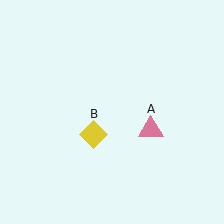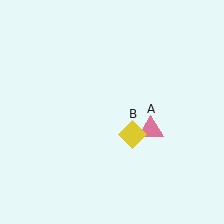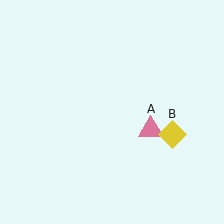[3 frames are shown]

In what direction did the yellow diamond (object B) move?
The yellow diamond (object B) moved right.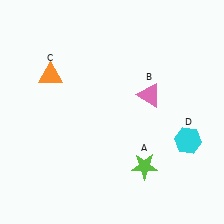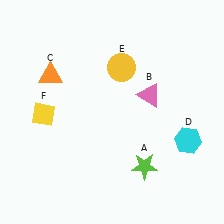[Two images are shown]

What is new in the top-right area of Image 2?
A yellow circle (E) was added in the top-right area of Image 2.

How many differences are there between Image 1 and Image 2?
There are 2 differences between the two images.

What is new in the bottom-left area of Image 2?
A yellow diamond (F) was added in the bottom-left area of Image 2.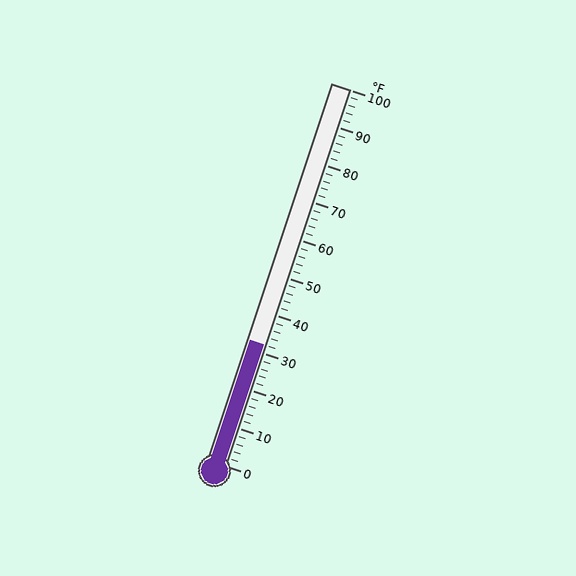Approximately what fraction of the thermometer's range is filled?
The thermometer is filled to approximately 30% of its range.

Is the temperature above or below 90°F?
The temperature is below 90°F.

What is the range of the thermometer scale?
The thermometer scale ranges from 0°F to 100°F.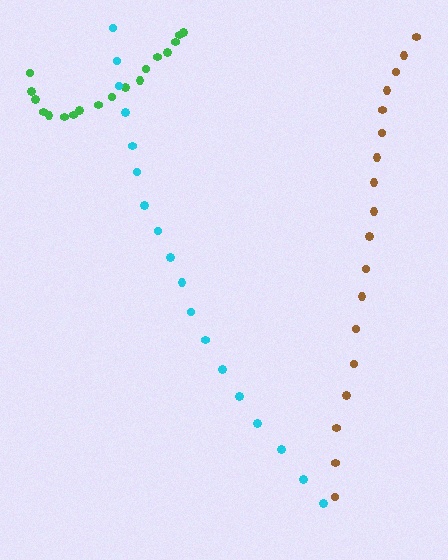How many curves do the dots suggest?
There are 3 distinct paths.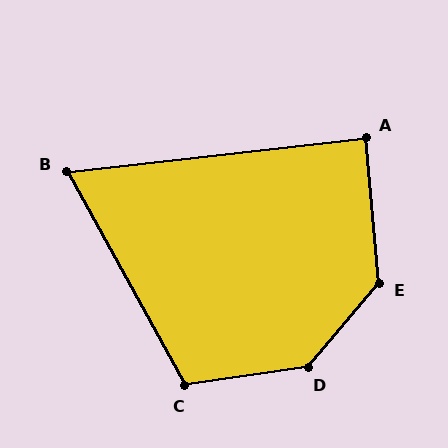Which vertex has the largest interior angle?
D, at approximately 139 degrees.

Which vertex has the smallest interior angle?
B, at approximately 67 degrees.